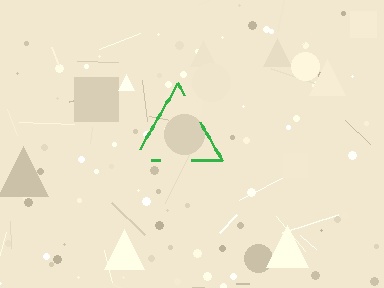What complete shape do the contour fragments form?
The contour fragments form a triangle.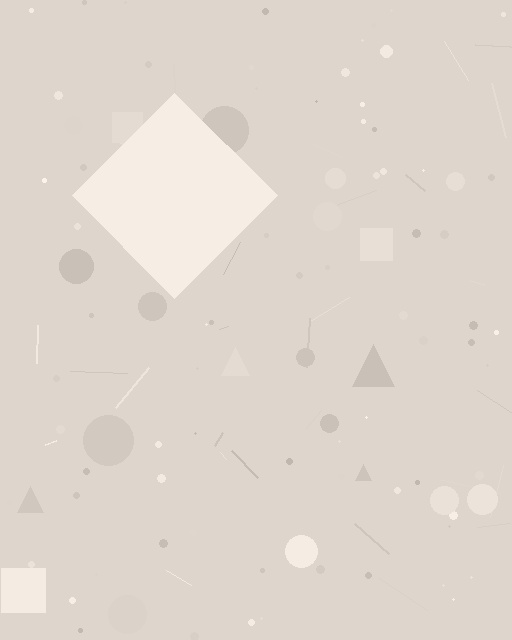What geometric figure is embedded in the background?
A diamond is embedded in the background.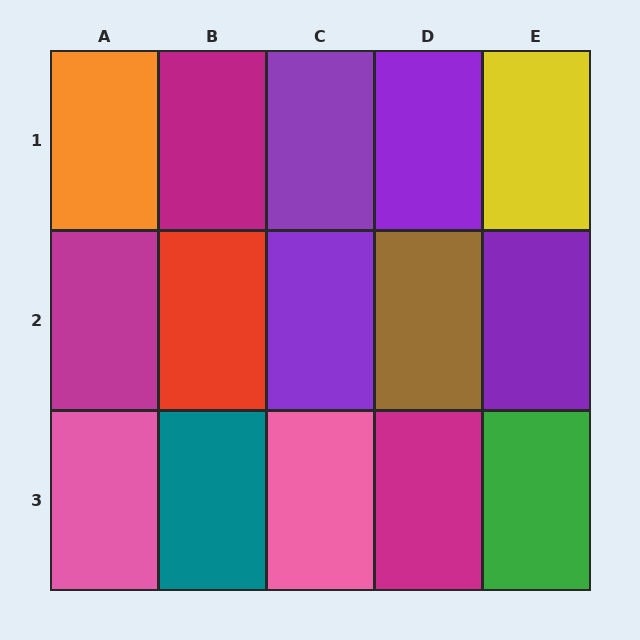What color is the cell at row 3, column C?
Pink.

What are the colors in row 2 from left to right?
Magenta, red, purple, brown, purple.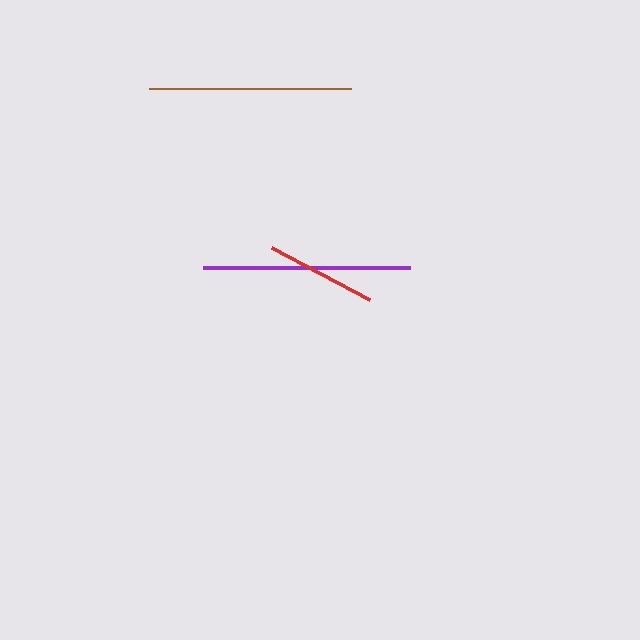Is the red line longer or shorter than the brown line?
The brown line is longer than the red line.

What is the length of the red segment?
The red segment is approximately 111 pixels long.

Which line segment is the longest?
The purple line is the longest at approximately 207 pixels.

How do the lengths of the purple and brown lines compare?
The purple and brown lines are approximately the same length.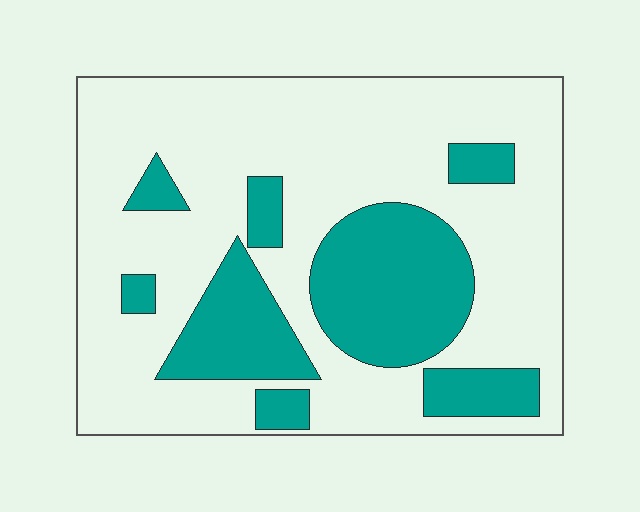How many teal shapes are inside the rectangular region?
8.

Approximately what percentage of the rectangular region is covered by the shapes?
Approximately 30%.